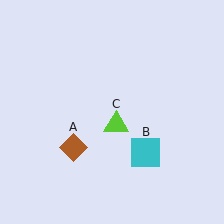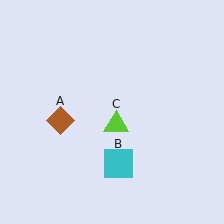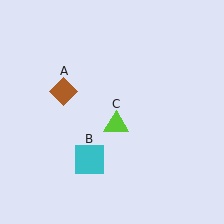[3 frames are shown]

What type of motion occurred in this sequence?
The brown diamond (object A), cyan square (object B) rotated clockwise around the center of the scene.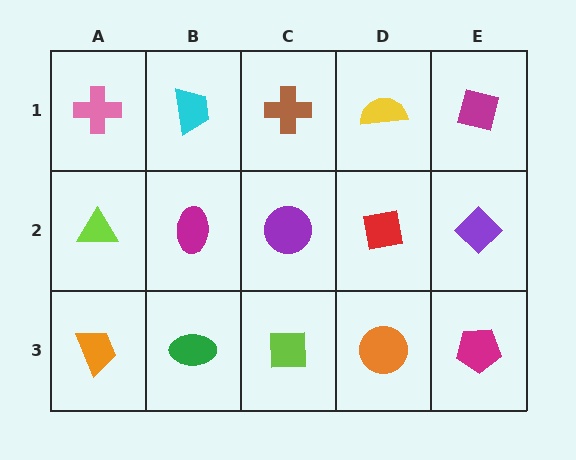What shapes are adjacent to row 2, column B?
A cyan trapezoid (row 1, column B), a green ellipse (row 3, column B), a lime triangle (row 2, column A), a purple circle (row 2, column C).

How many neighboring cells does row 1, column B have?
3.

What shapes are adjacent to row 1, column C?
A purple circle (row 2, column C), a cyan trapezoid (row 1, column B), a yellow semicircle (row 1, column D).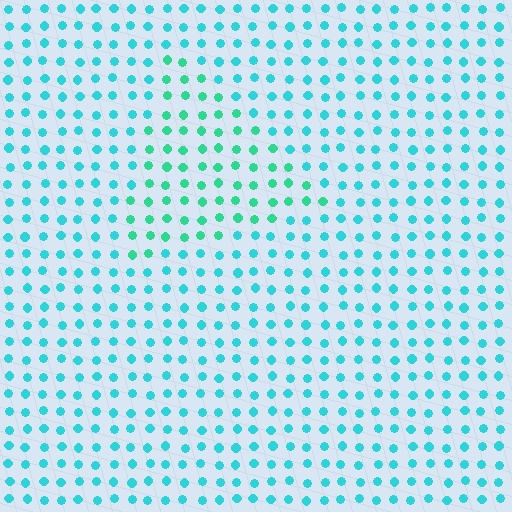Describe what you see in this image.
The image is filled with small cyan elements in a uniform arrangement. A triangle-shaped region is visible where the elements are tinted to a slightly different hue, forming a subtle color boundary.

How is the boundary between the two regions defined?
The boundary is defined purely by a slight shift in hue (about 27 degrees). Spacing, size, and orientation are identical on both sides.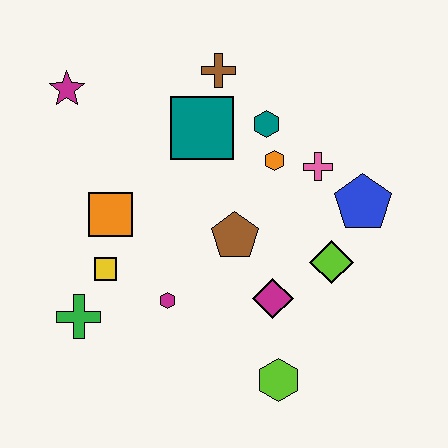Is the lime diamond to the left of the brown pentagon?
No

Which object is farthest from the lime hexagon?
The magenta star is farthest from the lime hexagon.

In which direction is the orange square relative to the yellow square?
The orange square is above the yellow square.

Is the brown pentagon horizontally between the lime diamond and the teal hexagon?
No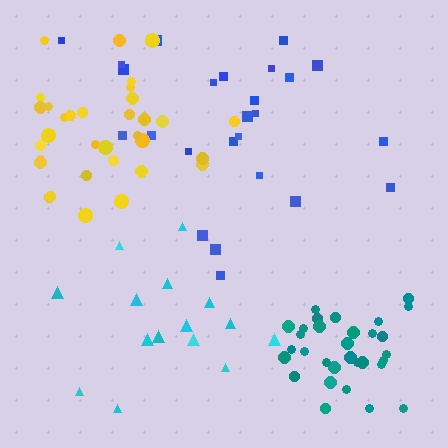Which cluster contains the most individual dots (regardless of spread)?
Yellow (33).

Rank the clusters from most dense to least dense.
teal, yellow, blue, cyan.